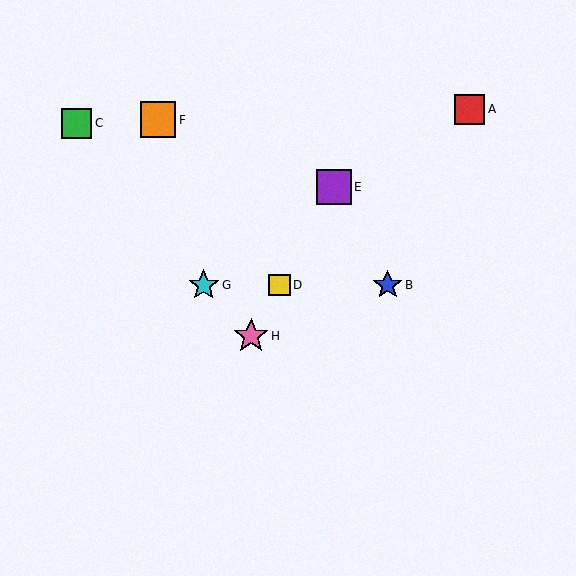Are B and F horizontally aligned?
No, B is at y≈285 and F is at y≈120.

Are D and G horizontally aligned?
Yes, both are at y≈285.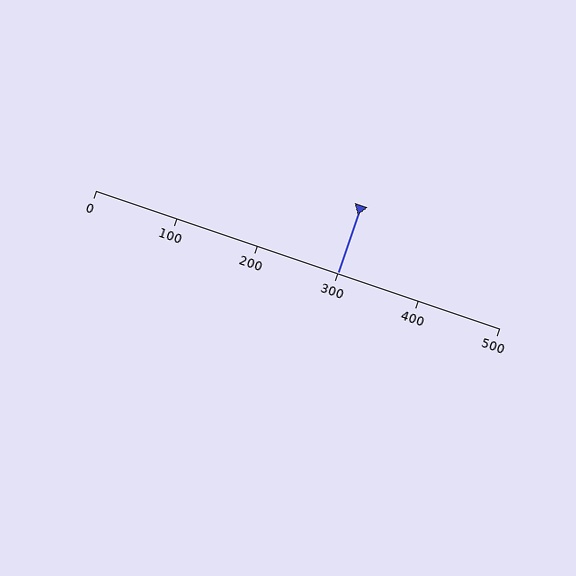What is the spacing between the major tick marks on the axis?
The major ticks are spaced 100 apart.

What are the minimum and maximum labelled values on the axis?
The axis runs from 0 to 500.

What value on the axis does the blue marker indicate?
The marker indicates approximately 300.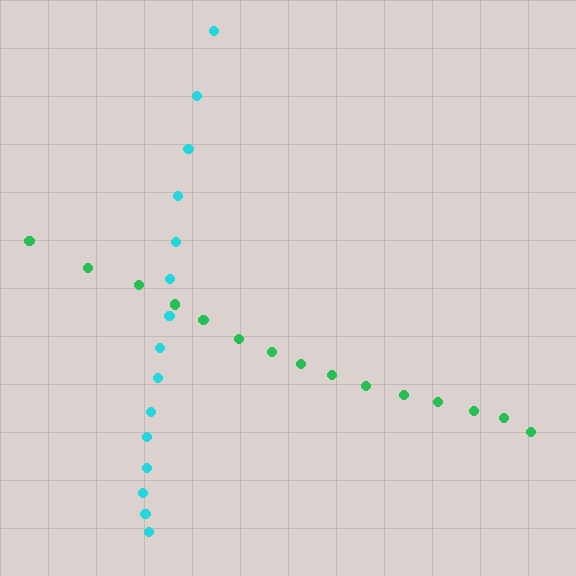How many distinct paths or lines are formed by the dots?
There are 2 distinct paths.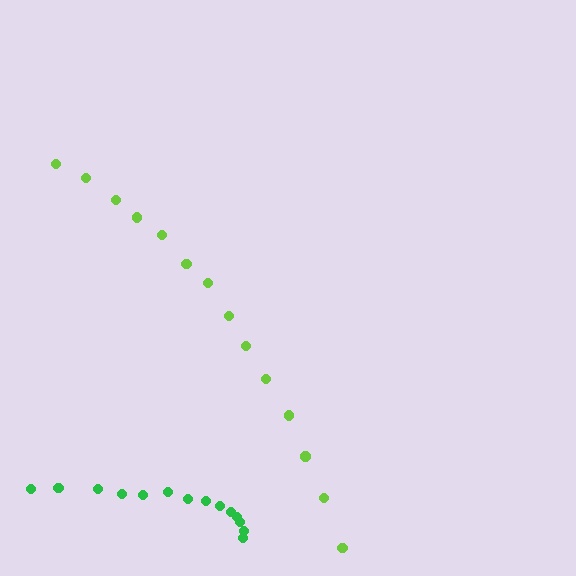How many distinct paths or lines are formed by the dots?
There are 2 distinct paths.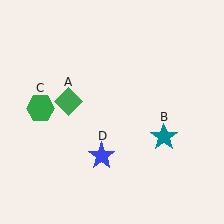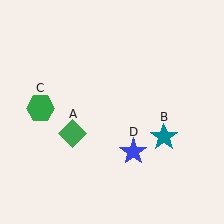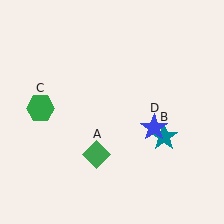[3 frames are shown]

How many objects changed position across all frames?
2 objects changed position: green diamond (object A), blue star (object D).